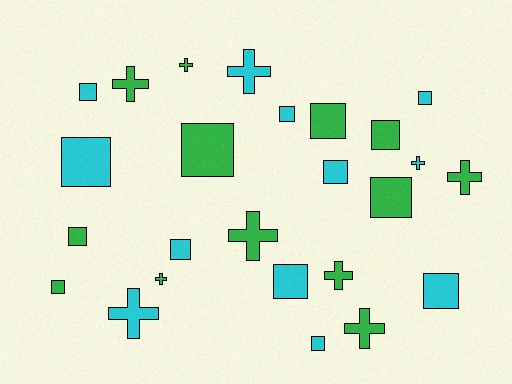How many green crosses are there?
There are 7 green crosses.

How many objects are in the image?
There are 25 objects.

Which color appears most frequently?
Green, with 13 objects.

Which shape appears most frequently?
Square, with 15 objects.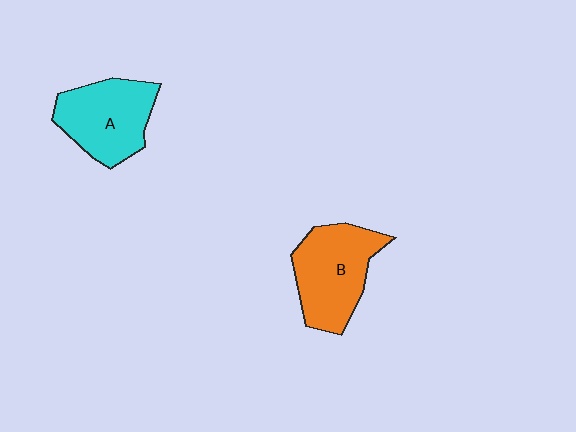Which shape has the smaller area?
Shape A (cyan).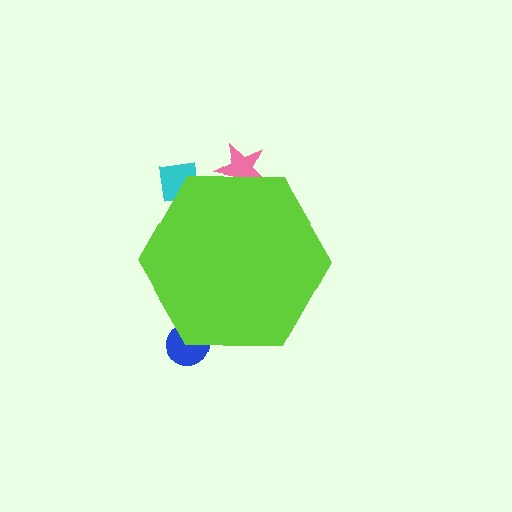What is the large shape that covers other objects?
A lime hexagon.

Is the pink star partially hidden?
Yes, the pink star is partially hidden behind the lime hexagon.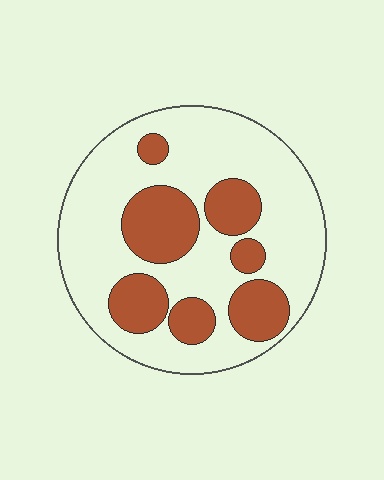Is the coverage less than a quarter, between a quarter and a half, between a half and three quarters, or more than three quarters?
Between a quarter and a half.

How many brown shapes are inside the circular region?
7.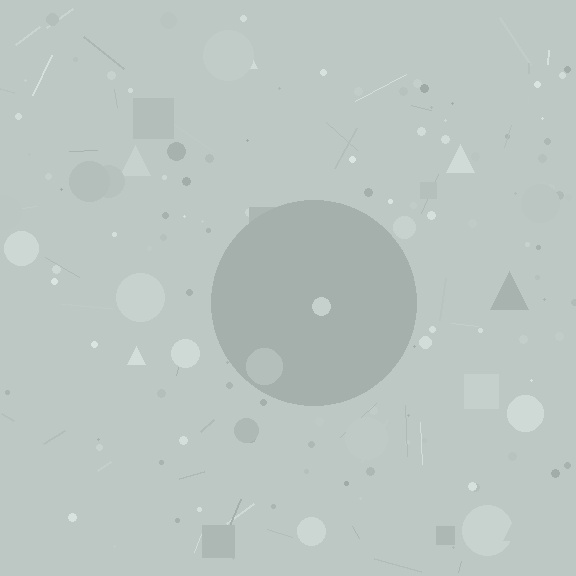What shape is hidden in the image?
A circle is hidden in the image.